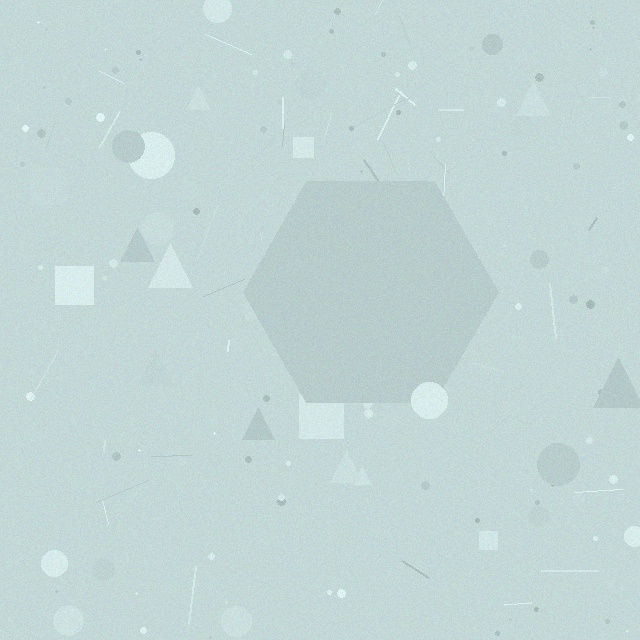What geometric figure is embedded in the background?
A hexagon is embedded in the background.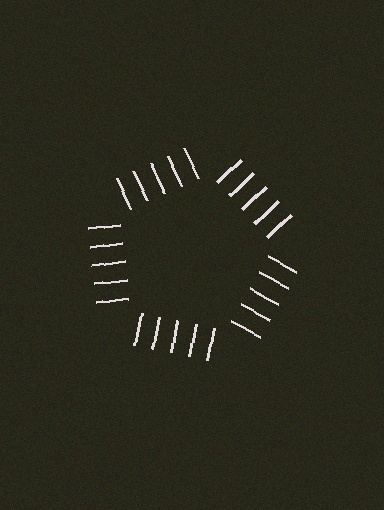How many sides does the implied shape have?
5 sides — the line-ends trace a pentagon.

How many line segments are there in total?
25 — 5 along each of the 5 edges.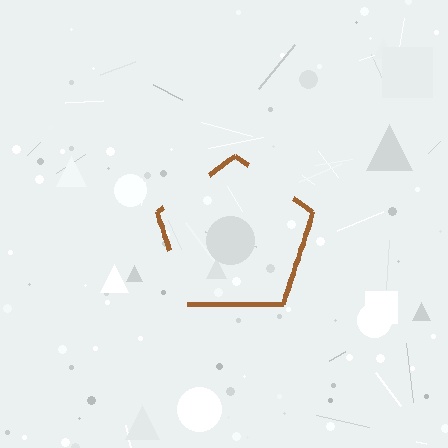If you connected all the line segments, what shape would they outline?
They would outline a pentagon.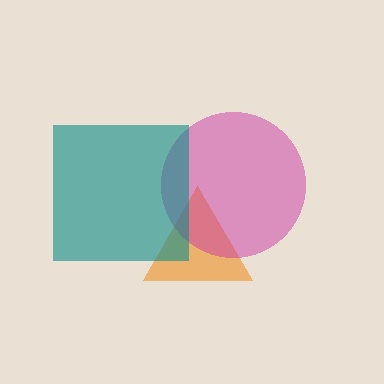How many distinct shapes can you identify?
There are 3 distinct shapes: an orange triangle, a magenta circle, a teal square.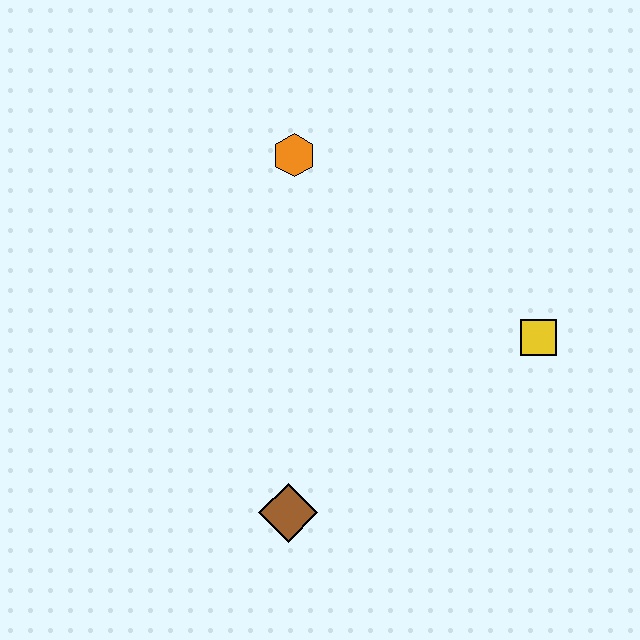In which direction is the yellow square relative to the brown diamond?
The yellow square is to the right of the brown diamond.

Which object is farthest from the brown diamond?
The orange hexagon is farthest from the brown diamond.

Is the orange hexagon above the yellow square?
Yes